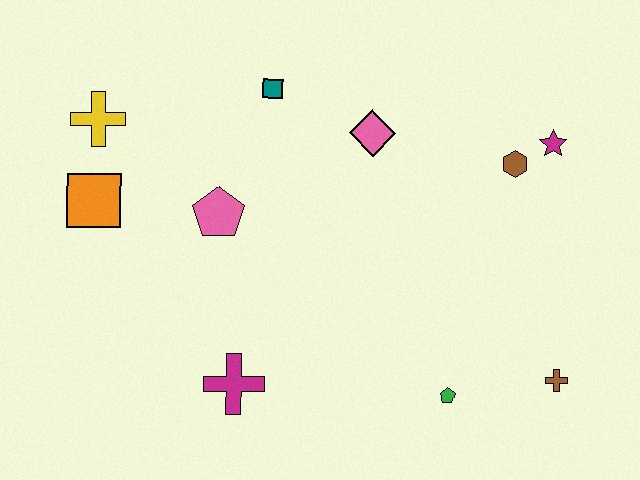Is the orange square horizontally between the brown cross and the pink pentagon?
No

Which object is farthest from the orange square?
The brown cross is farthest from the orange square.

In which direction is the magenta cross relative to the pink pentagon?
The magenta cross is below the pink pentagon.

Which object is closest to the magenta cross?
The pink pentagon is closest to the magenta cross.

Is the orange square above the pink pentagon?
Yes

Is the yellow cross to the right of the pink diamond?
No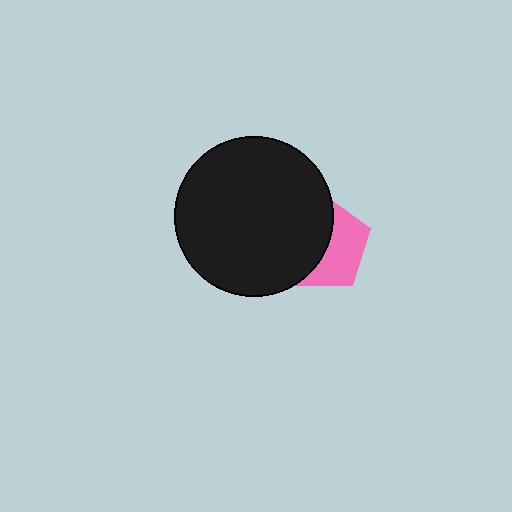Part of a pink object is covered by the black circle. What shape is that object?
It is a pentagon.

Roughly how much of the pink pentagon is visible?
About half of it is visible (roughly 47%).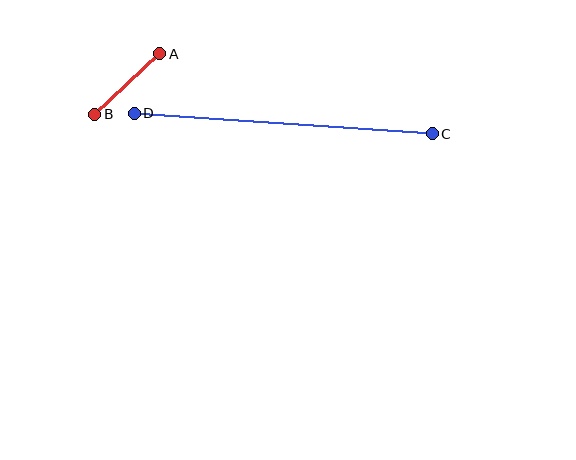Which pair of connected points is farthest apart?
Points C and D are farthest apart.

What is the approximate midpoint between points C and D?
The midpoint is at approximately (283, 123) pixels.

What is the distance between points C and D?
The distance is approximately 298 pixels.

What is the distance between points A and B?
The distance is approximately 89 pixels.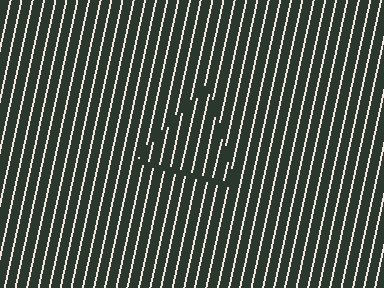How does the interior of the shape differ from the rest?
The interior of the shape contains the same grating, shifted by half a period — the contour is defined by the phase discontinuity where line-ends from the inner and outer gratings abut.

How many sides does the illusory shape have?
3 sides — the line-ends trace a triangle.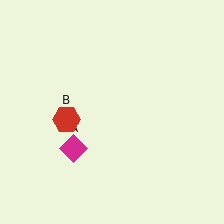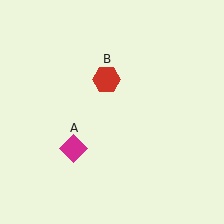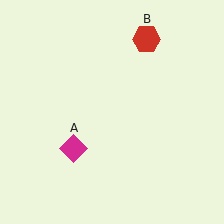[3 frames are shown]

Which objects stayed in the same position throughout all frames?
Magenta diamond (object A) remained stationary.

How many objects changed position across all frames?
1 object changed position: red hexagon (object B).